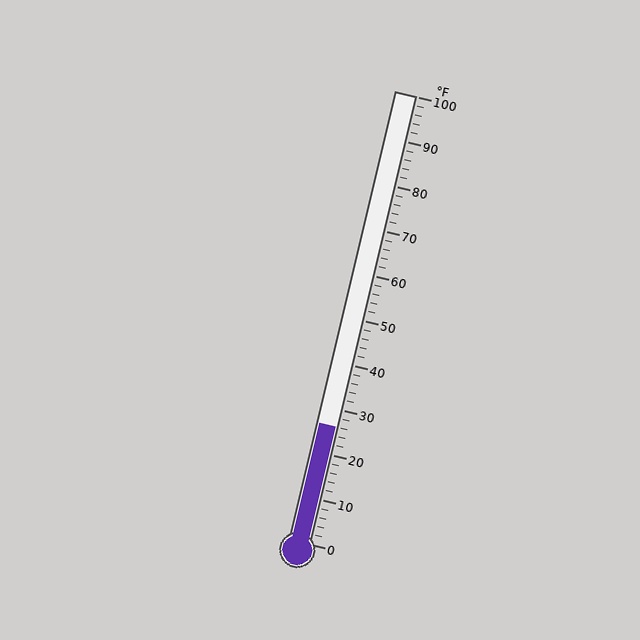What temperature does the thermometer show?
The thermometer shows approximately 26°F.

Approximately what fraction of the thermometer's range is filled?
The thermometer is filled to approximately 25% of its range.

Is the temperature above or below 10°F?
The temperature is above 10°F.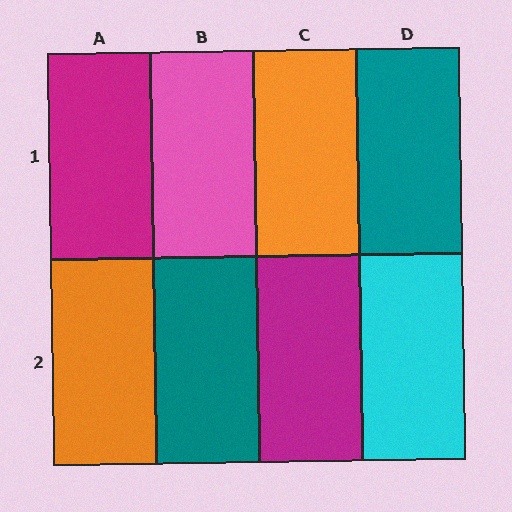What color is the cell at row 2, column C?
Magenta.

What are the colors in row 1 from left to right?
Magenta, pink, orange, teal.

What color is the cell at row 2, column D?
Cyan.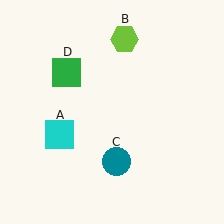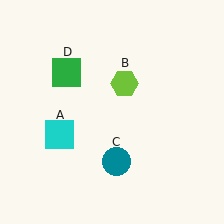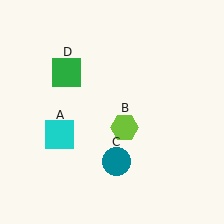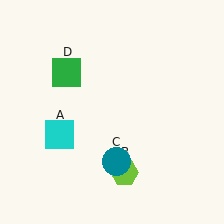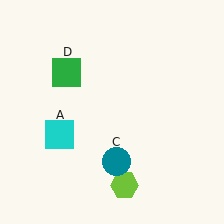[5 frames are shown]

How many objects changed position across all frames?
1 object changed position: lime hexagon (object B).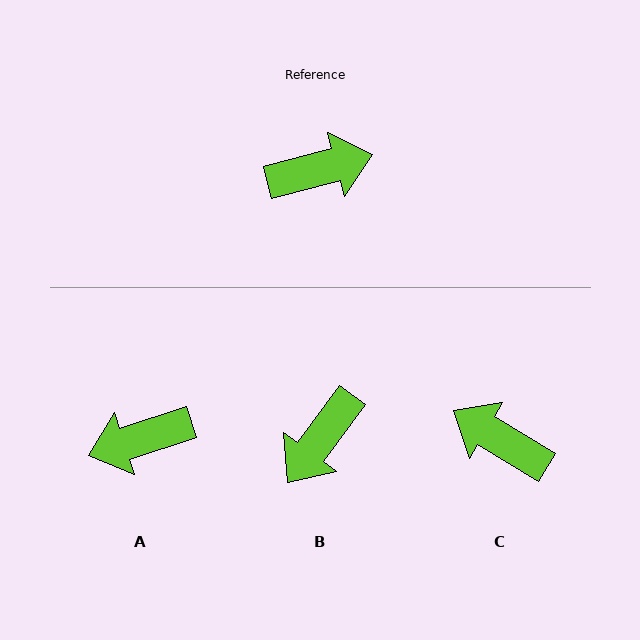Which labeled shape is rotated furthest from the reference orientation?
A, about 177 degrees away.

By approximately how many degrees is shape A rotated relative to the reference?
Approximately 177 degrees clockwise.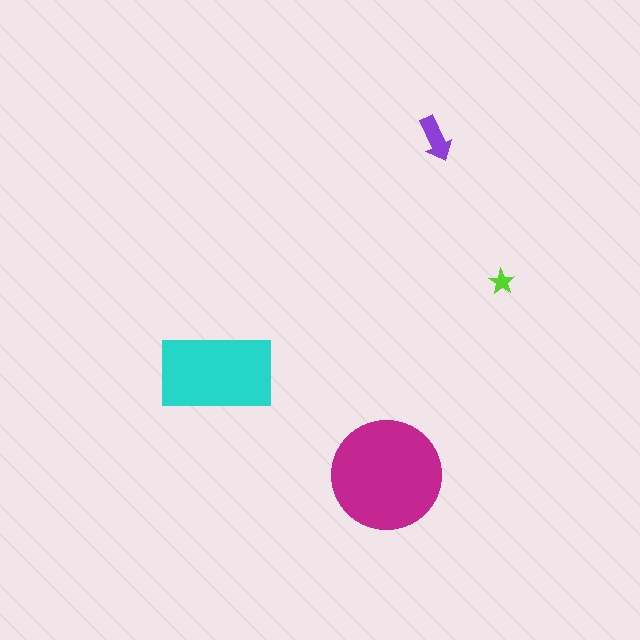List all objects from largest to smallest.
The magenta circle, the cyan rectangle, the purple arrow, the lime star.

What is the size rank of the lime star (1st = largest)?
4th.